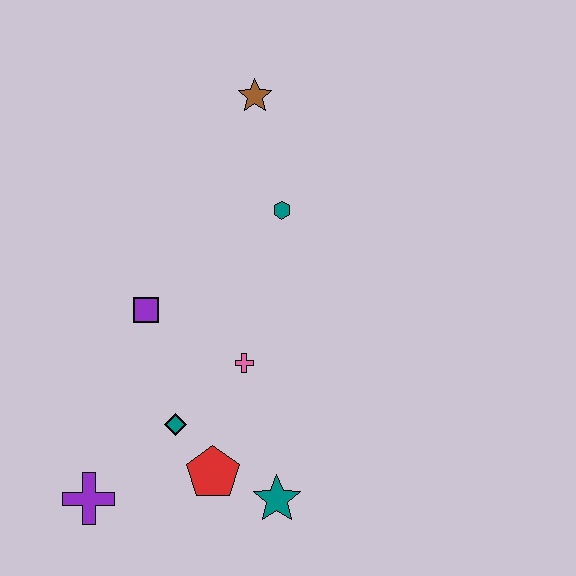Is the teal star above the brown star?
No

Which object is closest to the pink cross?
The teal diamond is closest to the pink cross.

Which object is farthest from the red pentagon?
The brown star is farthest from the red pentagon.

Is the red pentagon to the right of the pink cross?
No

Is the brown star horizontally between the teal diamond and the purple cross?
No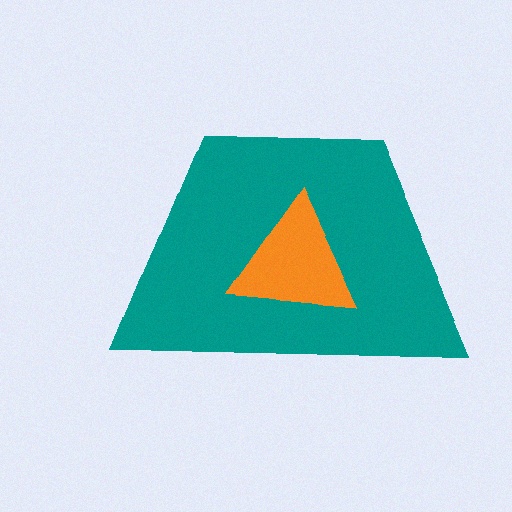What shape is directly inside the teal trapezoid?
The orange triangle.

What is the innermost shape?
The orange triangle.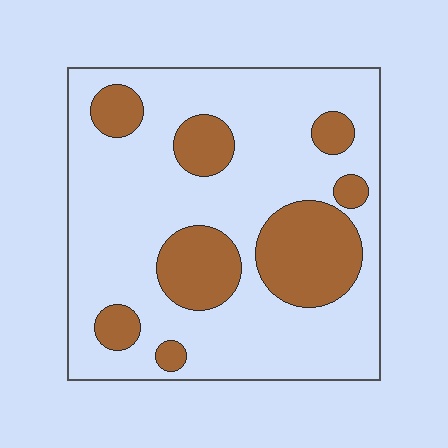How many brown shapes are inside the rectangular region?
8.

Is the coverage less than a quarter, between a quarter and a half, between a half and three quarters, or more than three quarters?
Between a quarter and a half.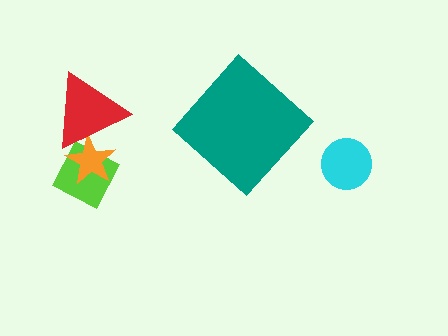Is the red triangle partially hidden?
No, no other shape covers it.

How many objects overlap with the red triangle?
2 objects overlap with the red triangle.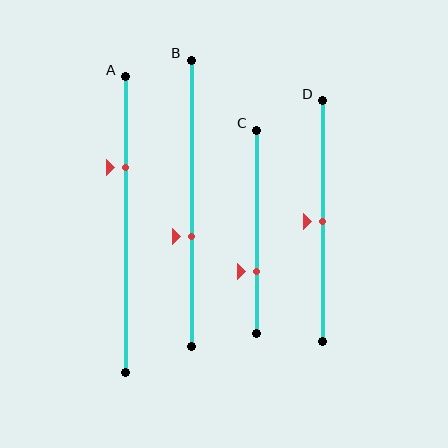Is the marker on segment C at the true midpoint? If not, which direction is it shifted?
No, the marker on segment C is shifted downward by about 20% of the segment length.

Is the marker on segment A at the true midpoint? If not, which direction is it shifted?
No, the marker on segment A is shifted upward by about 19% of the segment length.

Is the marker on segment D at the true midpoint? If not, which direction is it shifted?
Yes, the marker on segment D is at the true midpoint.